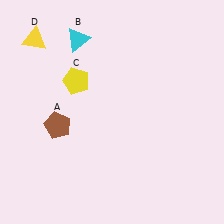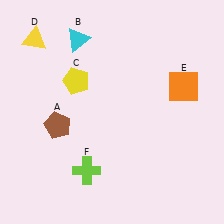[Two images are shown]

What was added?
An orange square (E), a lime cross (F) were added in Image 2.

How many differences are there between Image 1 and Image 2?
There are 2 differences between the two images.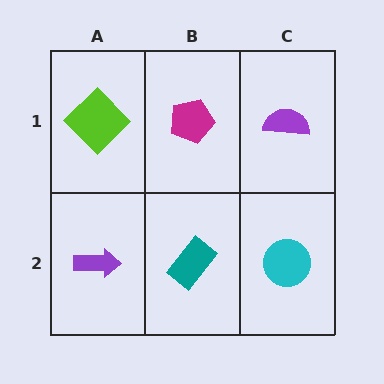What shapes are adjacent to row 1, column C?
A cyan circle (row 2, column C), a magenta pentagon (row 1, column B).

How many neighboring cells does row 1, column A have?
2.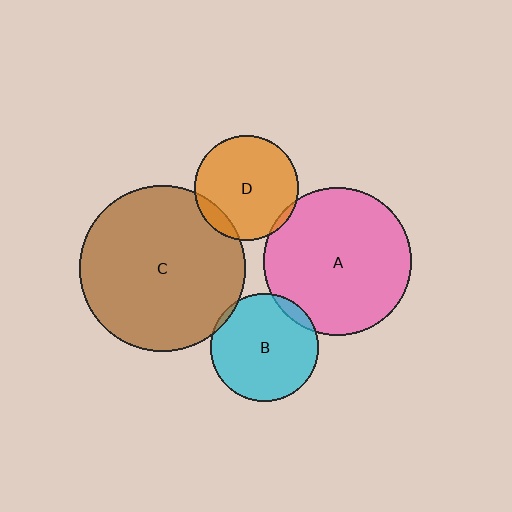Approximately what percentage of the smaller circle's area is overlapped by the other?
Approximately 10%.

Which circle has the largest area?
Circle C (brown).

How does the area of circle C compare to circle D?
Approximately 2.5 times.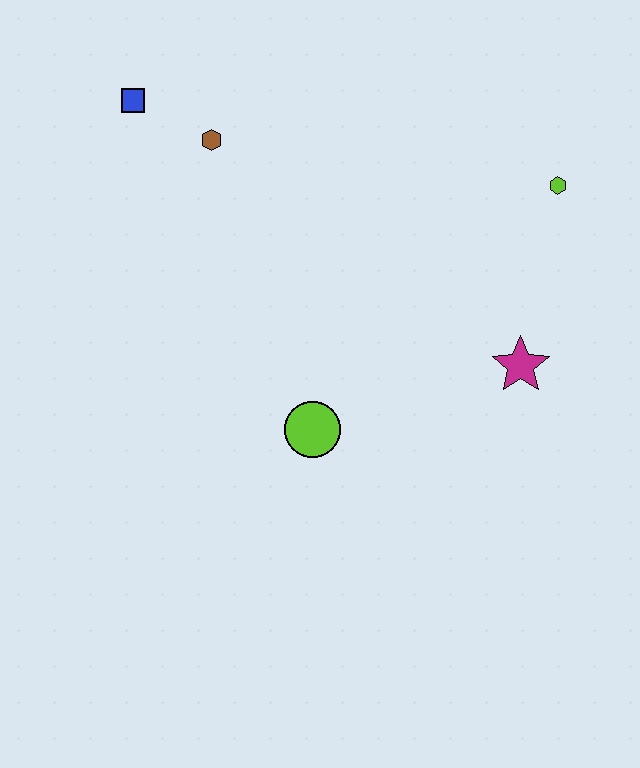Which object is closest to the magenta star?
The lime hexagon is closest to the magenta star.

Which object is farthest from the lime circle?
The blue square is farthest from the lime circle.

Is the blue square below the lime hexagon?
No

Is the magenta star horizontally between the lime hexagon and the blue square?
Yes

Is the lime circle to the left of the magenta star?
Yes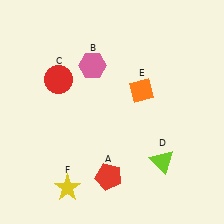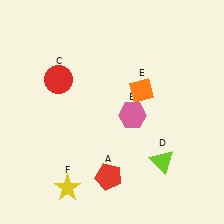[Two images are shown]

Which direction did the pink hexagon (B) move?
The pink hexagon (B) moved down.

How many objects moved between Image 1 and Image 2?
1 object moved between the two images.